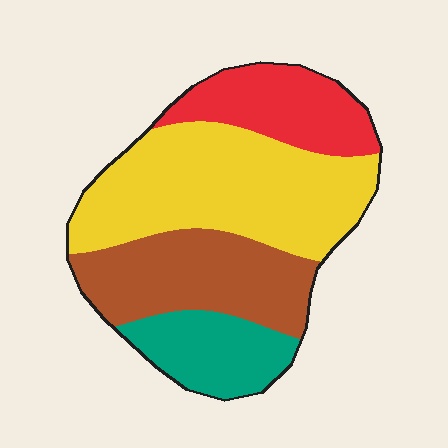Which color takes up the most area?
Yellow, at roughly 40%.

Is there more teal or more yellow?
Yellow.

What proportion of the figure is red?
Red takes up about one sixth (1/6) of the figure.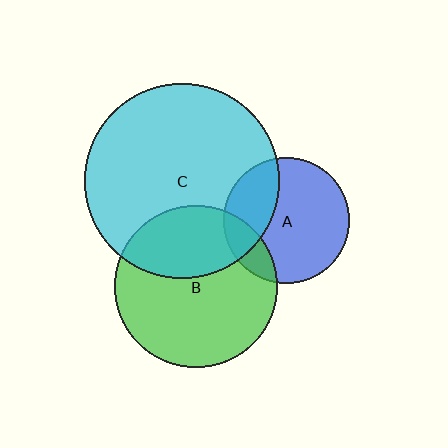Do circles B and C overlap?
Yes.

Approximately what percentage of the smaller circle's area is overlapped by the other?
Approximately 35%.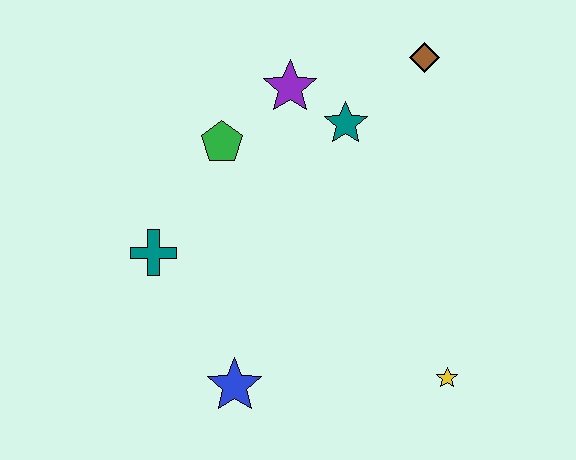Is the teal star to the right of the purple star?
Yes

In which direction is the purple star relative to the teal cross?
The purple star is above the teal cross.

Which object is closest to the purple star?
The teal star is closest to the purple star.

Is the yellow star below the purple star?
Yes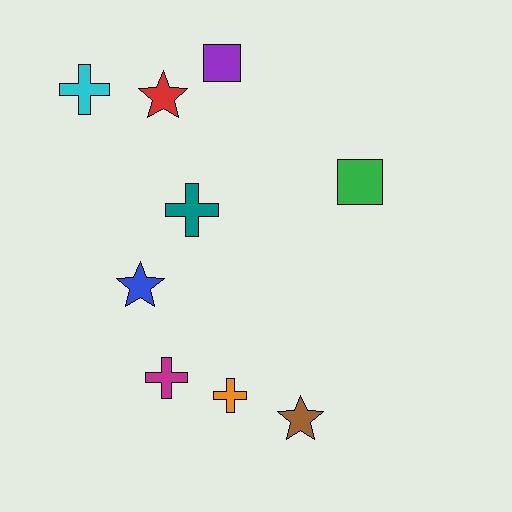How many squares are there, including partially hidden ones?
There are 2 squares.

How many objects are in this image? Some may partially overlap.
There are 9 objects.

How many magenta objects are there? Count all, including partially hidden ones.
There is 1 magenta object.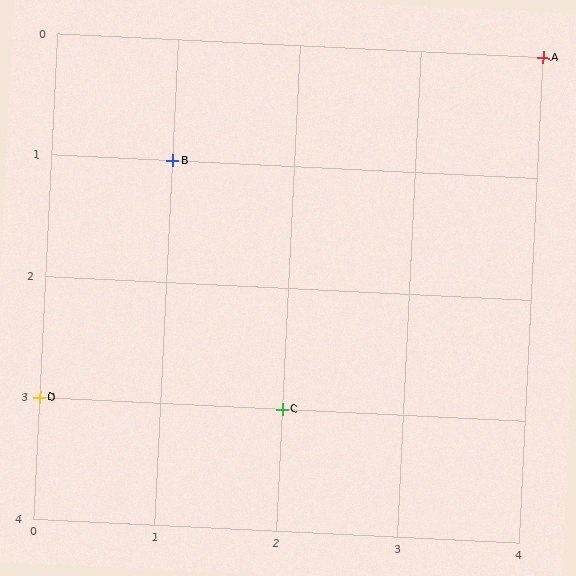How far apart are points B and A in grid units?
Points B and A are 3 columns and 1 row apart (about 3.2 grid units diagonally).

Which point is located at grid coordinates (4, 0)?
Point A is at (4, 0).